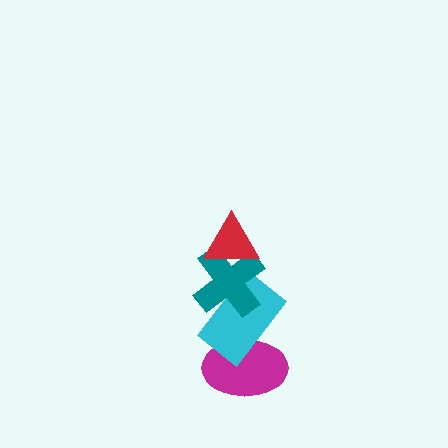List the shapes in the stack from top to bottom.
From top to bottom: the red triangle, the teal cross, the cyan rectangle, the magenta ellipse.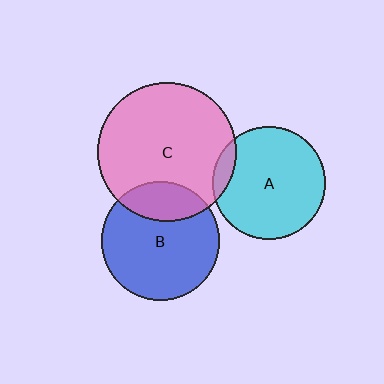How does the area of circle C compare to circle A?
Approximately 1.5 times.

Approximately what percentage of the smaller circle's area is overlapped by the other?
Approximately 25%.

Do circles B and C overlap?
Yes.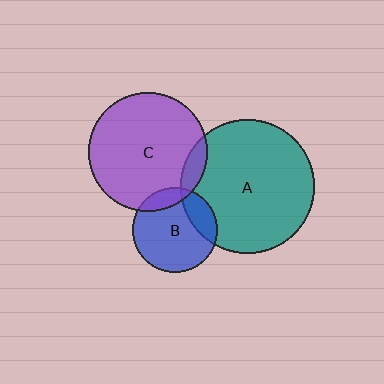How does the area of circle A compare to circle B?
Approximately 2.5 times.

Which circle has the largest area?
Circle A (teal).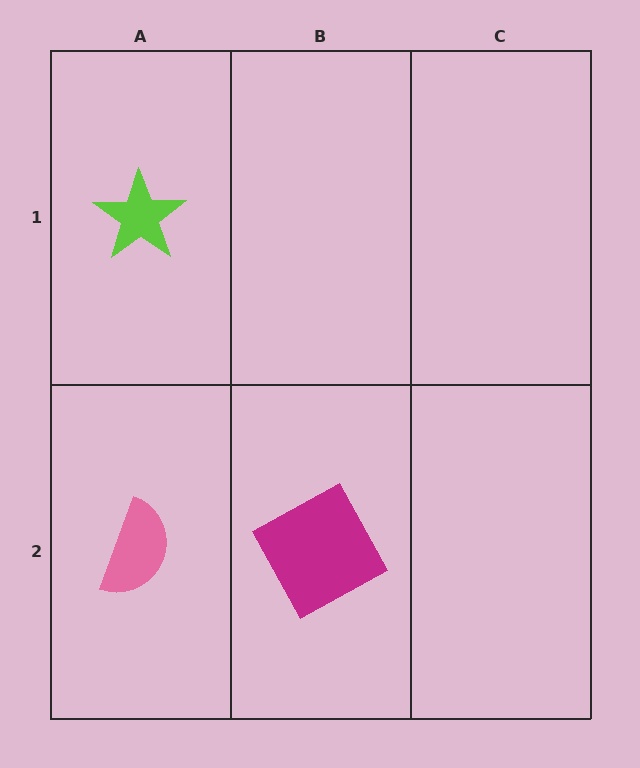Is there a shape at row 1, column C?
No, that cell is empty.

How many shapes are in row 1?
1 shape.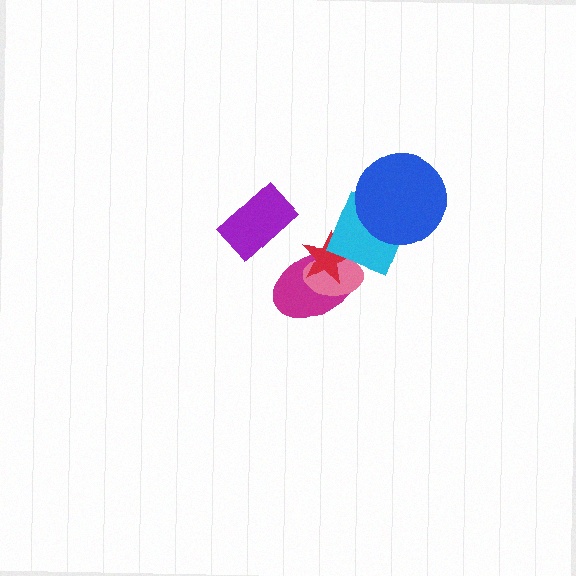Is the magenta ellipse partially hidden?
Yes, it is partially covered by another shape.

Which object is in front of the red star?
The cyan diamond is in front of the red star.